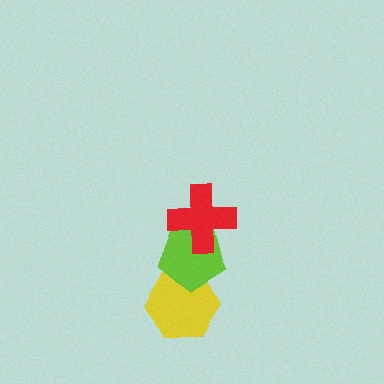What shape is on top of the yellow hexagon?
The lime pentagon is on top of the yellow hexagon.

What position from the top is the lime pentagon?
The lime pentagon is 2nd from the top.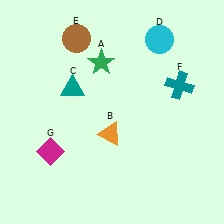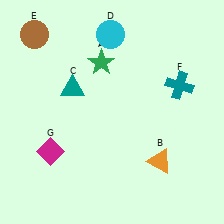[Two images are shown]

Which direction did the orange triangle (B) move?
The orange triangle (B) moved right.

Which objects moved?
The objects that moved are: the orange triangle (B), the cyan circle (D), the brown circle (E).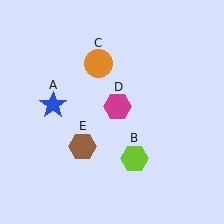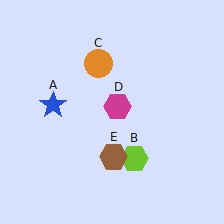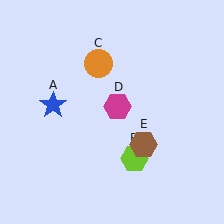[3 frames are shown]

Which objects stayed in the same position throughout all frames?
Blue star (object A) and lime hexagon (object B) and orange circle (object C) and magenta hexagon (object D) remained stationary.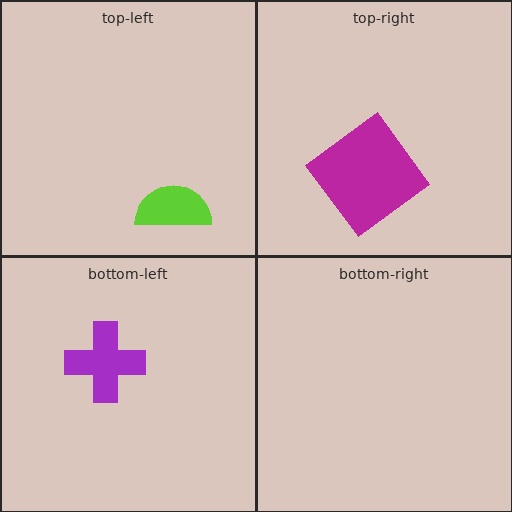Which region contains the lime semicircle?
The top-left region.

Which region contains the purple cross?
The bottom-left region.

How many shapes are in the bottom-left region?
1.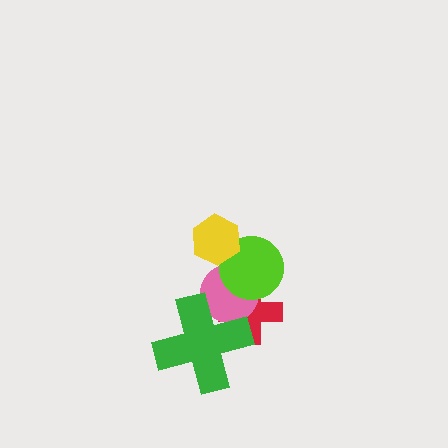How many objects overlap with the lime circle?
3 objects overlap with the lime circle.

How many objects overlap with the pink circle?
3 objects overlap with the pink circle.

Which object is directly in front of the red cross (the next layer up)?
The pink circle is directly in front of the red cross.